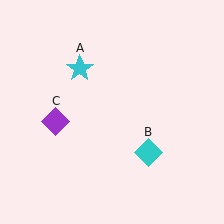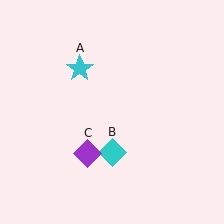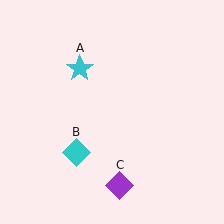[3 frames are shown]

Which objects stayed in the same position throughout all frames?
Cyan star (object A) remained stationary.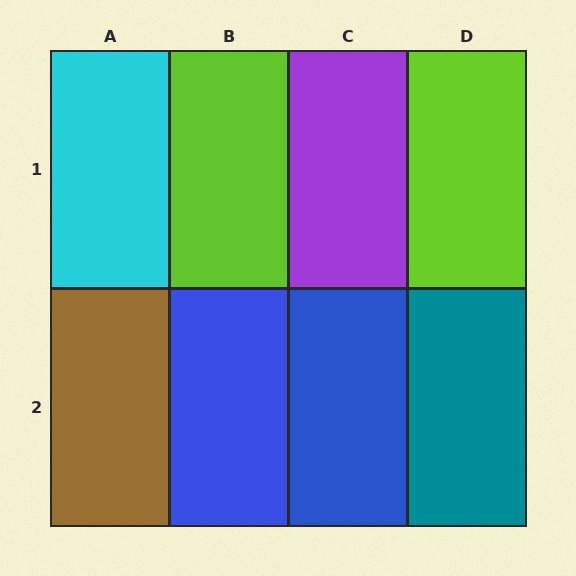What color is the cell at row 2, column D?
Teal.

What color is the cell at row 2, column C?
Blue.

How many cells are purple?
1 cell is purple.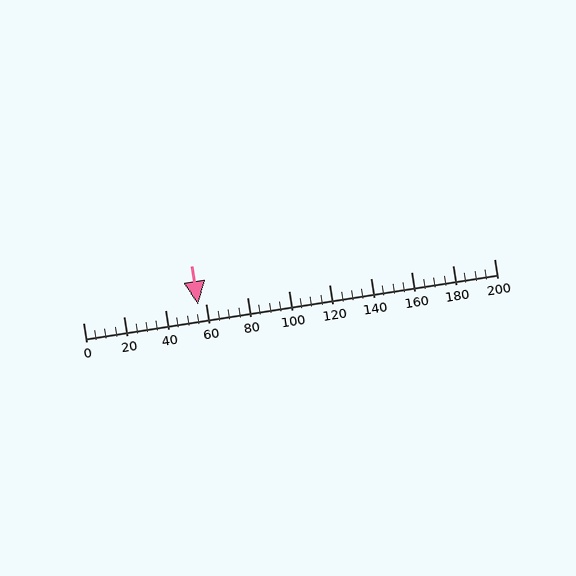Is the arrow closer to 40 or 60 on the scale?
The arrow is closer to 60.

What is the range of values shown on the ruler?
The ruler shows values from 0 to 200.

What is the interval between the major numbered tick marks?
The major tick marks are spaced 20 units apart.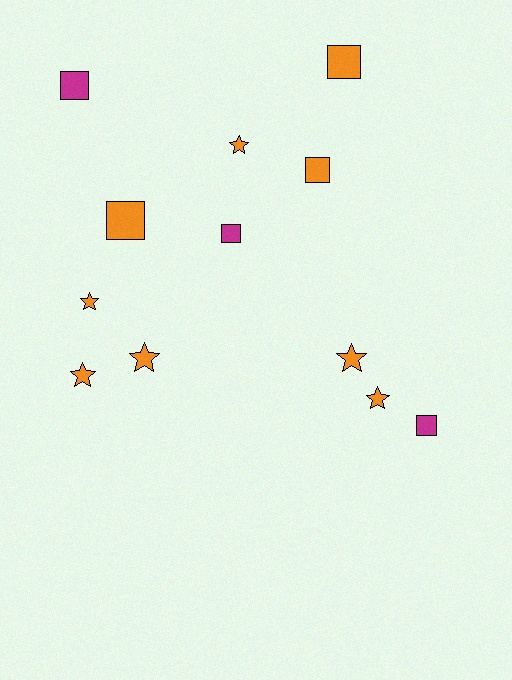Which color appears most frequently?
Orange, with 9 objects.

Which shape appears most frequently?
Star, with 6 objects.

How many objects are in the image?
There are 12 objects.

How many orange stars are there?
There are 6 orange stars.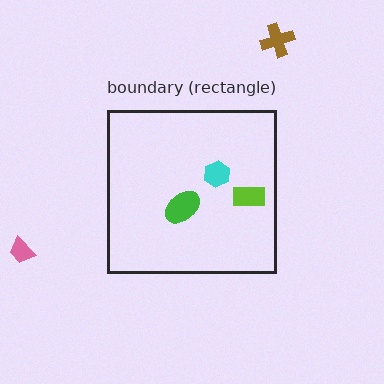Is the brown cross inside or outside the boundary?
Outside.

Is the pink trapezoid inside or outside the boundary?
Outside.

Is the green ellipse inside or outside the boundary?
Inside.